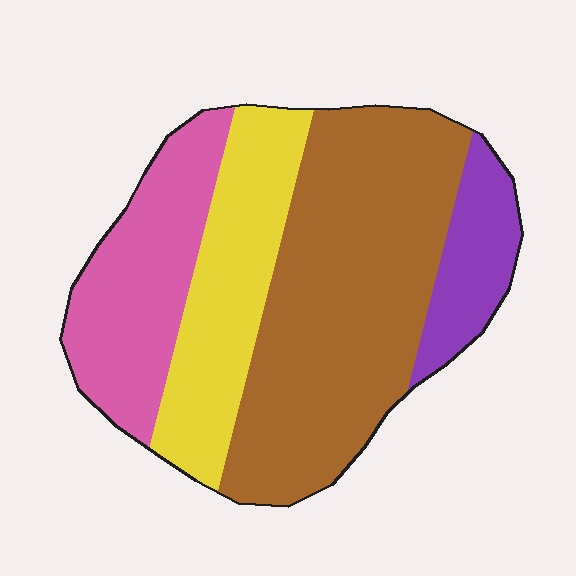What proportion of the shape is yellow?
Yellow takes up less than a quarter of the shape.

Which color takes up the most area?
Brown, at roughly 45%.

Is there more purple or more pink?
Pink.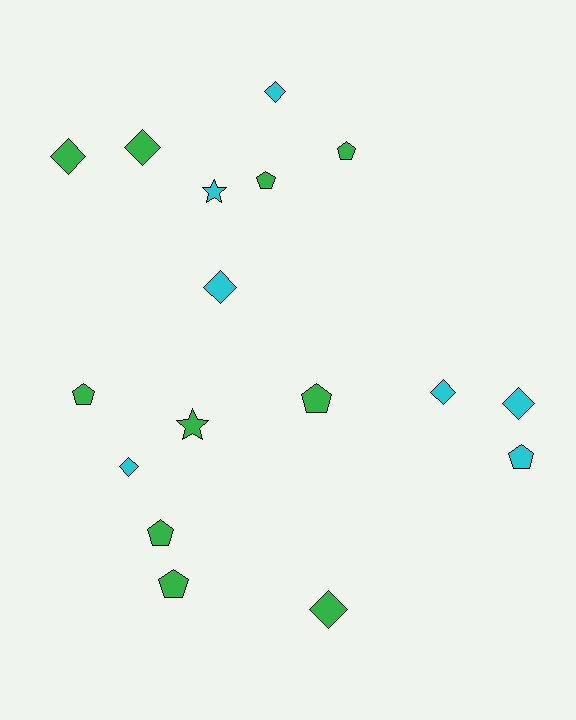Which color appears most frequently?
Green, with 10 objects.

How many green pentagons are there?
There are 6 green pentagons.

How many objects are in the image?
There are 17 objects.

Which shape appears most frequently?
Diamond, with 8 objects.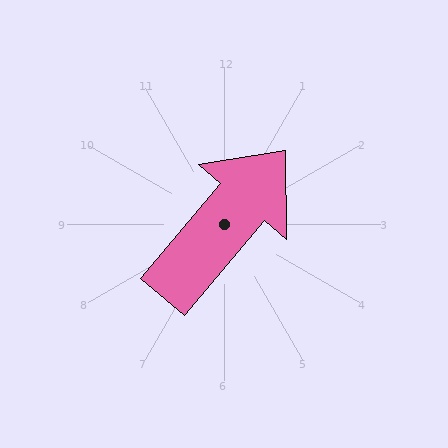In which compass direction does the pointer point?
Northeast.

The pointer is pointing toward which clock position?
Roughly 1 o'clock.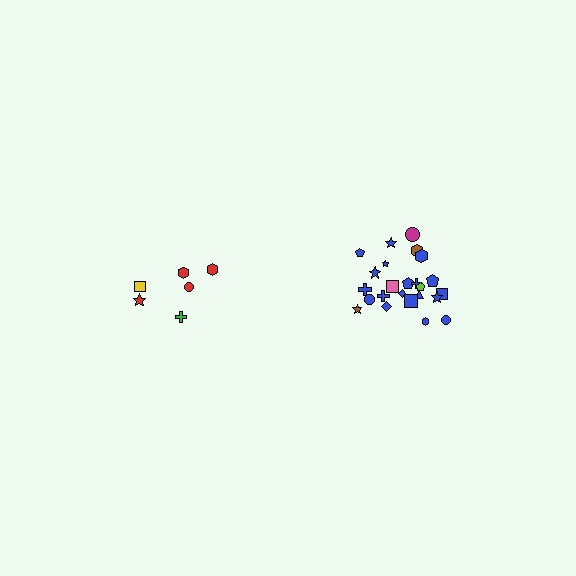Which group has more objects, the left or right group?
The right group.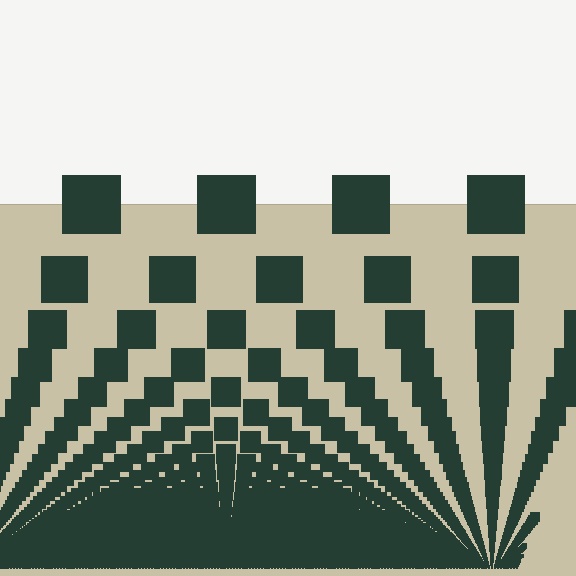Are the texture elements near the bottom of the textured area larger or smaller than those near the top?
Smaller. The gradient is inverted — elements near the bottom are smaller and denser.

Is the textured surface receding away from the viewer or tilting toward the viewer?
The surface appears to tilt toward the viewer. Texture elements get larger and sparser toward the top.